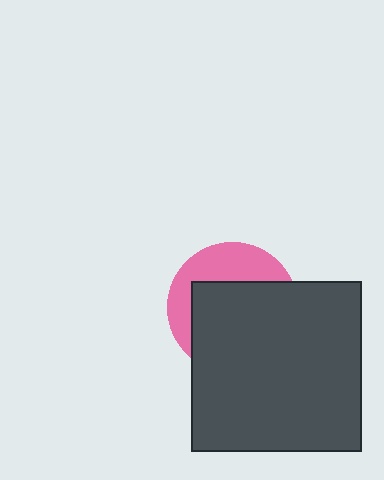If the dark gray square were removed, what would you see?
You would see the complete pink circle.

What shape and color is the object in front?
The object in front is a dark gray square.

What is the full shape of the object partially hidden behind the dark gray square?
The partially hidden object is a pink circle.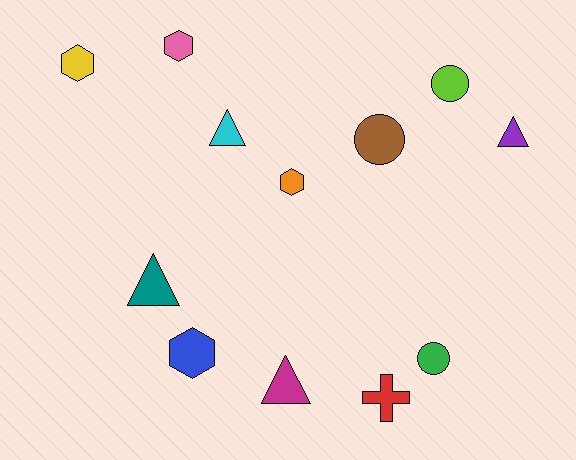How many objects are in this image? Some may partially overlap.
There are 12 objects.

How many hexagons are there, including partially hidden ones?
There are 4 hexagons.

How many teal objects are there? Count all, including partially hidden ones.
There is 1 teal object.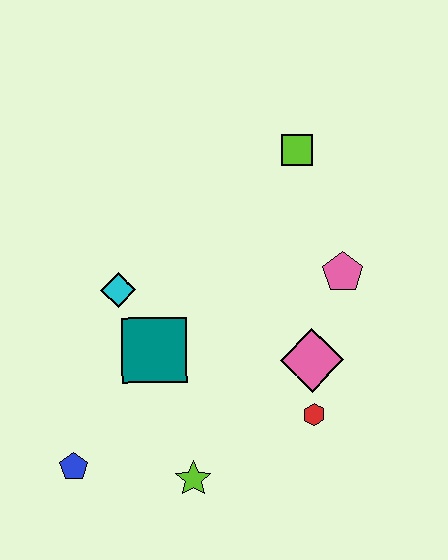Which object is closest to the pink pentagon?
The pink diamond is closest to the pink pentagon.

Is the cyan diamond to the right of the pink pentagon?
No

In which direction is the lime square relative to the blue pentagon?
The lime square is above the blue pentagon.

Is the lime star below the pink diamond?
Yes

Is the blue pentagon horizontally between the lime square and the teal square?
No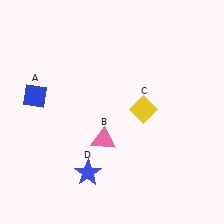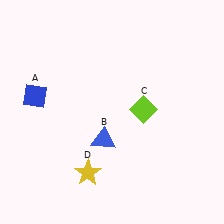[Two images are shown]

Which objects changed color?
B changed from pink to blue. C changed from yellow to lime. D changed from blue to yellow.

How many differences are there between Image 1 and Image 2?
There are 3 differences between the two images.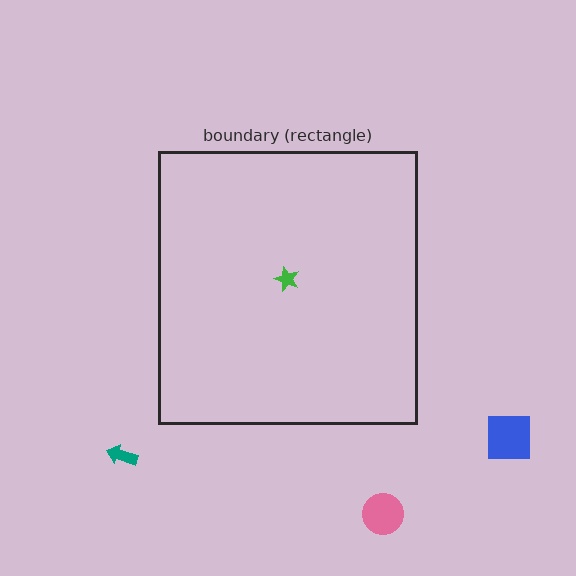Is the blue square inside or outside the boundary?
Outside.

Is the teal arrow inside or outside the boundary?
Outside.